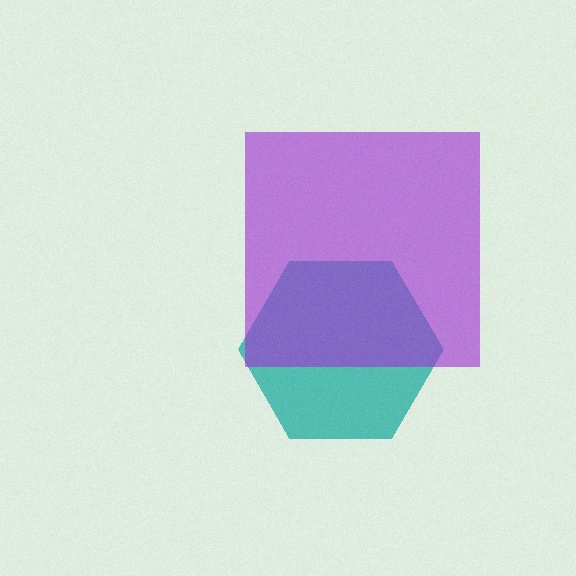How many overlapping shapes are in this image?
There are 2 overlapping shapes in the image.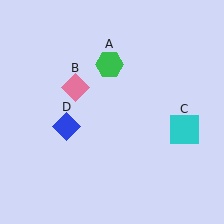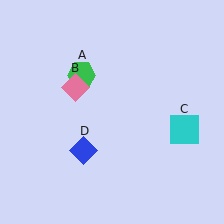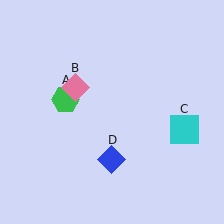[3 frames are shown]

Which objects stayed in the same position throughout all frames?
Pink diamond (object B) and cyan square (object C) remained stationary.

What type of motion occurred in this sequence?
The green hexagon (object A), blue diamond (object D) rotated counterclockwise around the center of the scene.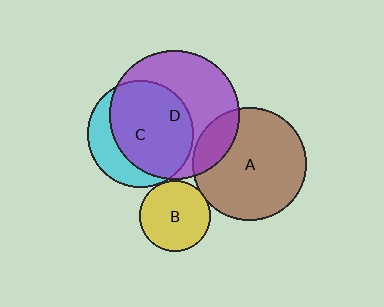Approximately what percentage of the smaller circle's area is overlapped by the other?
Approximately 5%.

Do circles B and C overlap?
Yes.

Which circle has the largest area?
Circle D (purple).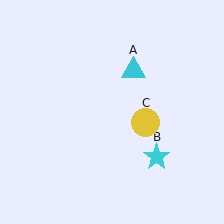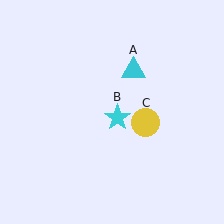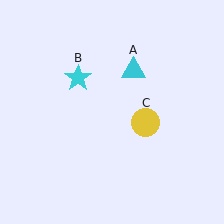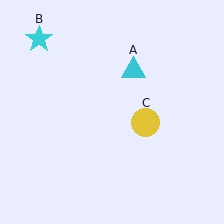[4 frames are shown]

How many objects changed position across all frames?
1 object changed position: cyan star (object B).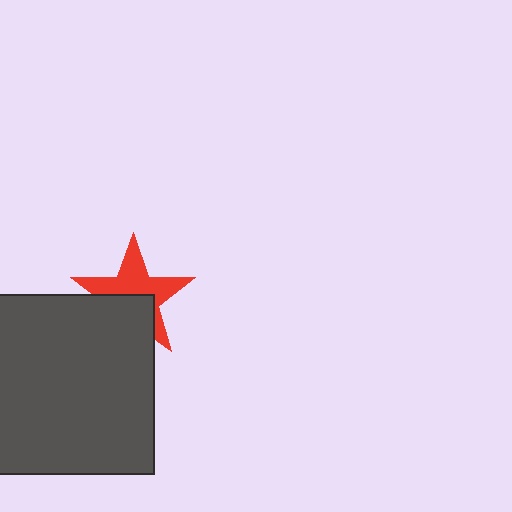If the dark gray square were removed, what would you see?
You would see the complete red star.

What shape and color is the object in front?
The object in front is a dark gray square.